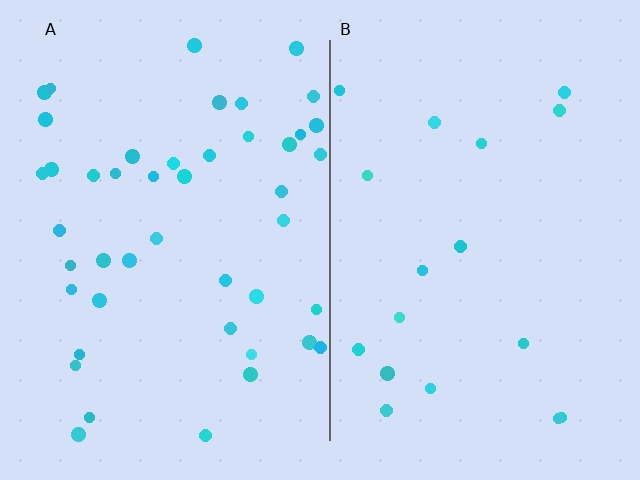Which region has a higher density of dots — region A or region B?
A (the left).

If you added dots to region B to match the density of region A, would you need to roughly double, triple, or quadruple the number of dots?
Approximately triple.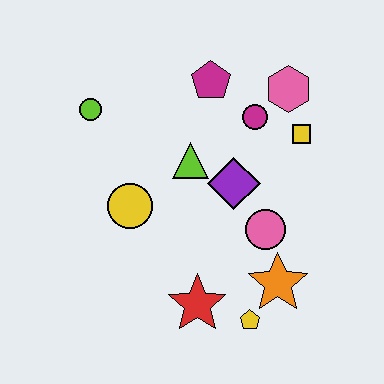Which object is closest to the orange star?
The yellow pentagon is closest to the orange star.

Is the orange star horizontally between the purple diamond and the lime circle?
No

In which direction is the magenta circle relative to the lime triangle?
The magenta circle is to the right of the lime triangle.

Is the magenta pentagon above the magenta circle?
Yes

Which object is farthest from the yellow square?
The lime circle is farthest from the yellow square.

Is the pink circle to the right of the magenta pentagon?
Yes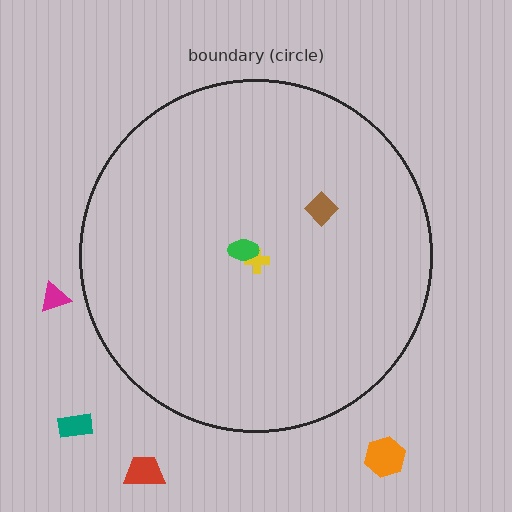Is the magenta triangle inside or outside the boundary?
Outside.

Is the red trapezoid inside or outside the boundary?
Outside.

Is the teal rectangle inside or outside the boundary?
Outside.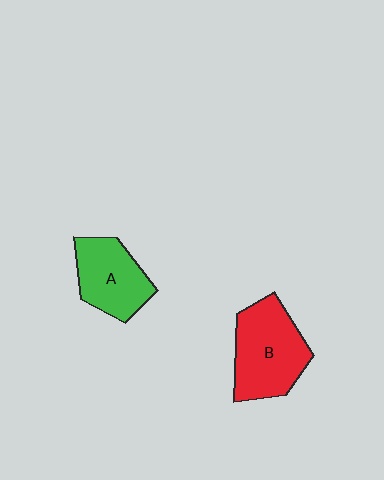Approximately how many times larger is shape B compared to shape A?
Approximately 1.3 times.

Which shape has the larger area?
Shape B (red).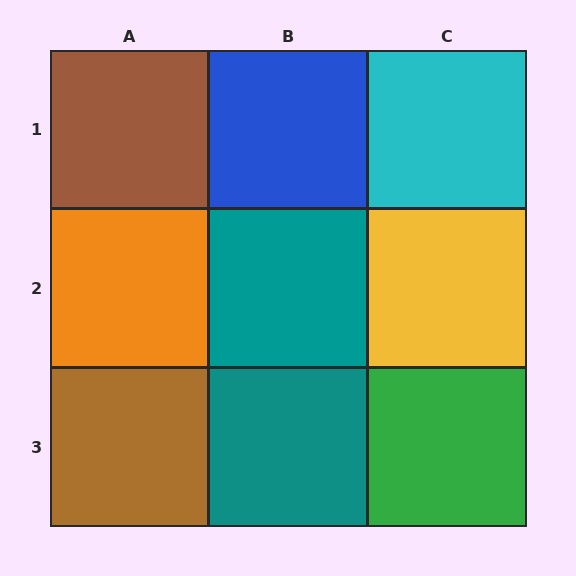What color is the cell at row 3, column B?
Teal.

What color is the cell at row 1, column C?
Cyan.